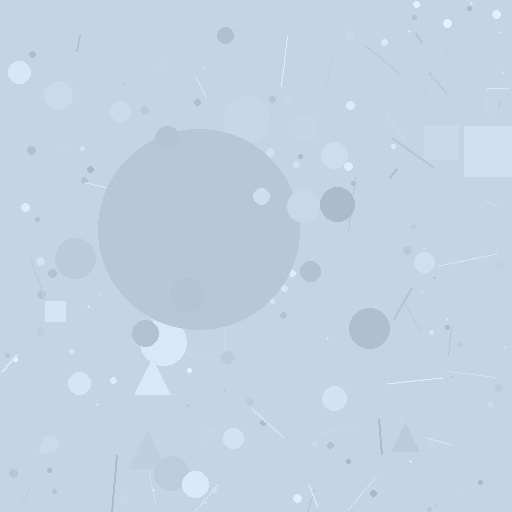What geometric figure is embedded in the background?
A circle is embedded in the background.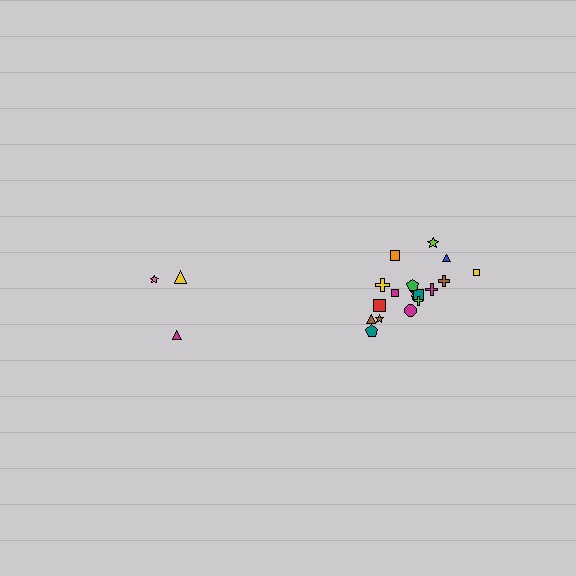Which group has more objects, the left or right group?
The right group.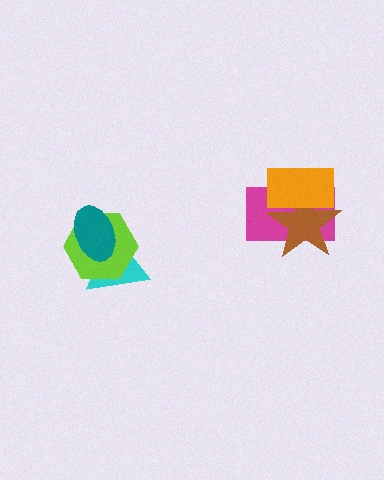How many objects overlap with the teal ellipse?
2 objects overlap with the teal ellipse.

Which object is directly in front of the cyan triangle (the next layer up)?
The lime hexagon is directly in front of the cyan triangle.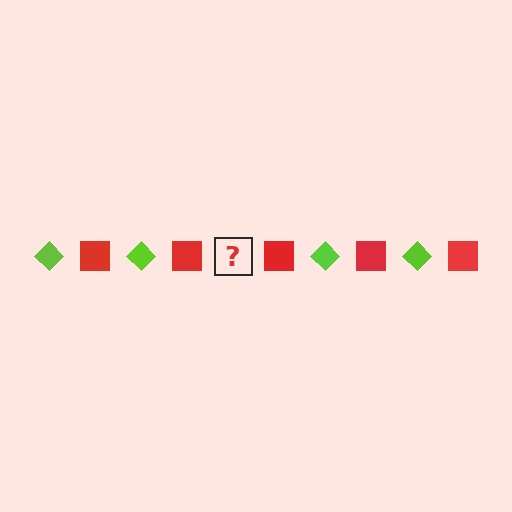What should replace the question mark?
The question mark should be replaced with a lime diamond.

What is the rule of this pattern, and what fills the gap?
The rule is that the pattern alternates between lime diamond and red square. The gap should be filled with a lime diamond.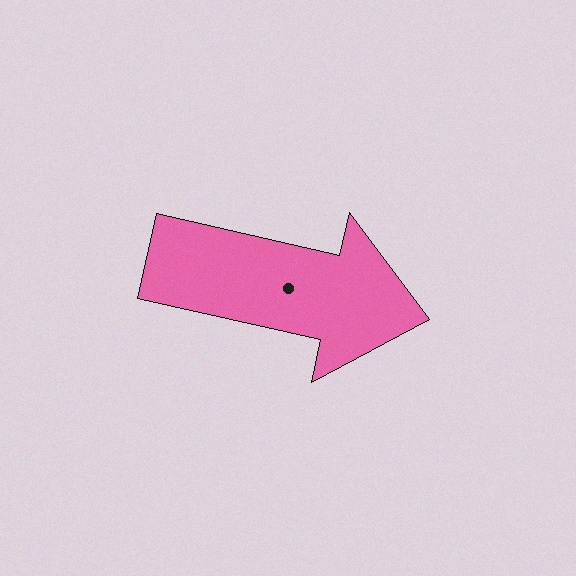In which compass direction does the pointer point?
East.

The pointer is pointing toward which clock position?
Roughly 3 o'clock.